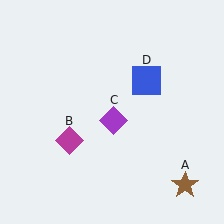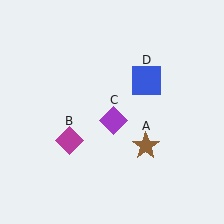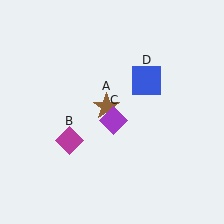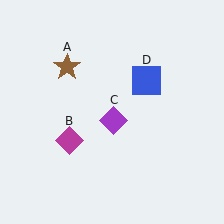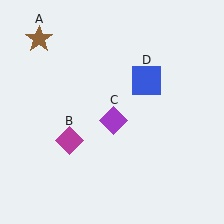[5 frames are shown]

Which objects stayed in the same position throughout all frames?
Magenta diamond (object B) and purple diamond (object C) and blue square (object D) remained stationary.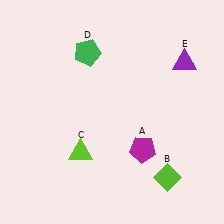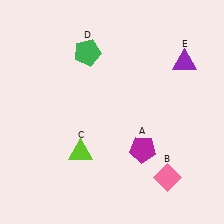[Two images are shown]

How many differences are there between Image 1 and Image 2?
There is 1 difference between the two images.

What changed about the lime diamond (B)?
In Image 1, B is lime. In Image 2, it changed to pink.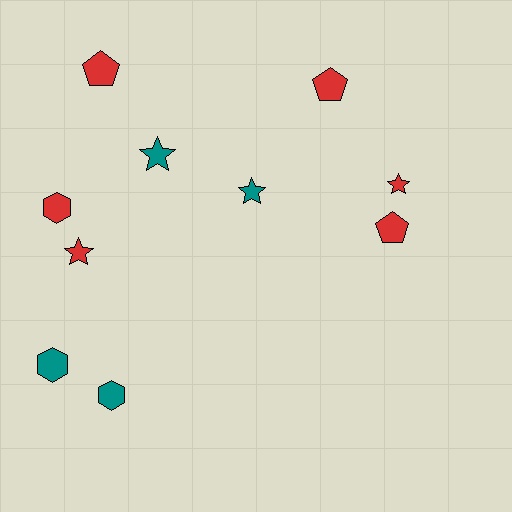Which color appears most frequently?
Red, with 6 objects.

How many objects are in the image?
There are 10 objects.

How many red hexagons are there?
There is 1 red hexagon.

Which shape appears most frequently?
Star, with 4 objects.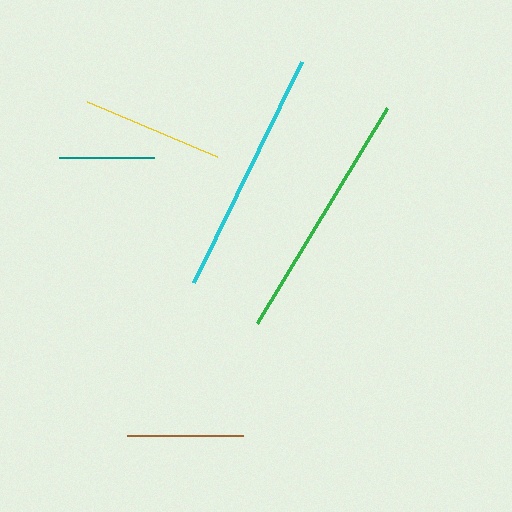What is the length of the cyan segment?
The cyan segment is approximately 246 pixels long.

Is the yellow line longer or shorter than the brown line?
The yellow line is longer than the brown line.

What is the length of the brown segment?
The brown segment is approximately 116 pixels long.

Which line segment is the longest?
The green line is the longest at approximately 252 pixels.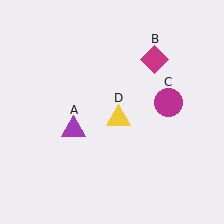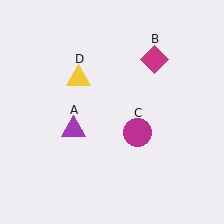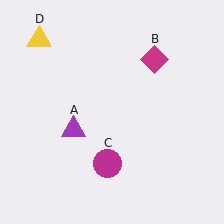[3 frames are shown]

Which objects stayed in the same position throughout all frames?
Purple triangle (object A) and magenta diamond (object B) remained stationary.